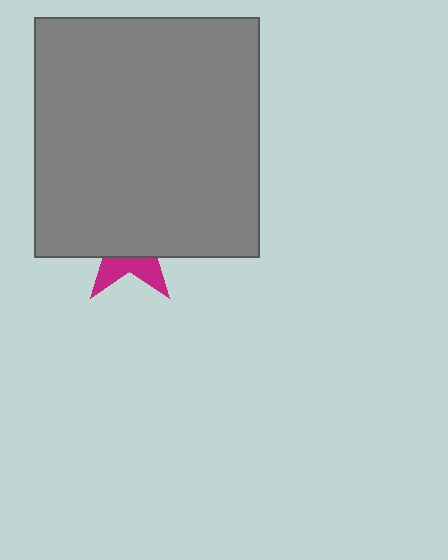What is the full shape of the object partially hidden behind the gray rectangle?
The partially hidden object is a magenta star.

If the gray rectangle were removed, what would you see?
You would see the complete magenta star.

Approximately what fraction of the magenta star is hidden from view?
Roughly 68% of the magenta star is hidden behind the gray rectangle.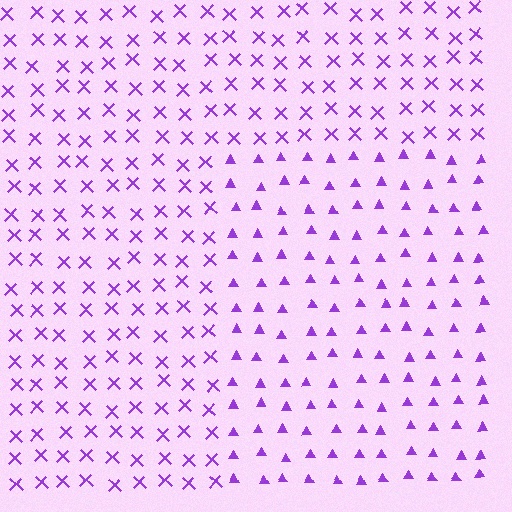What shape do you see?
I see a rectangle.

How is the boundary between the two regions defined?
The boundary is defined by a change in element shape: triangles inside vs. X marks outside. All elements share the same color and spacing.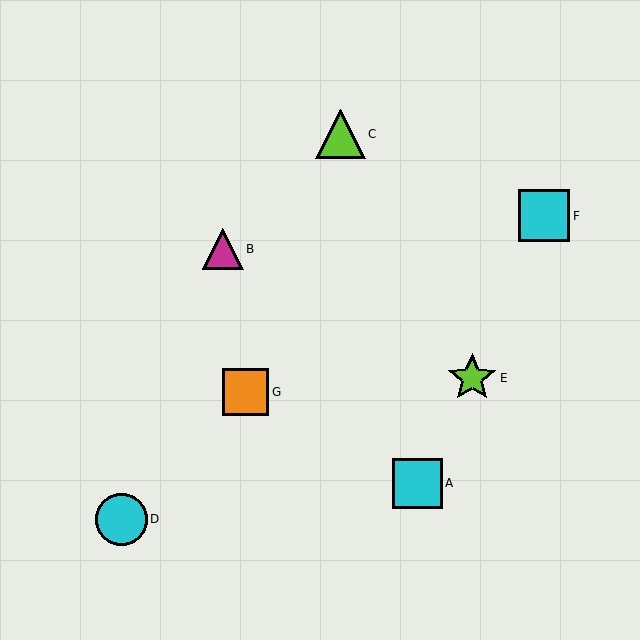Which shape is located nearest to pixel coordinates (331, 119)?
The lime triangle (labeled C) at (341, 134) is nearest to that location.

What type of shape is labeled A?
Shape A is a cyan square.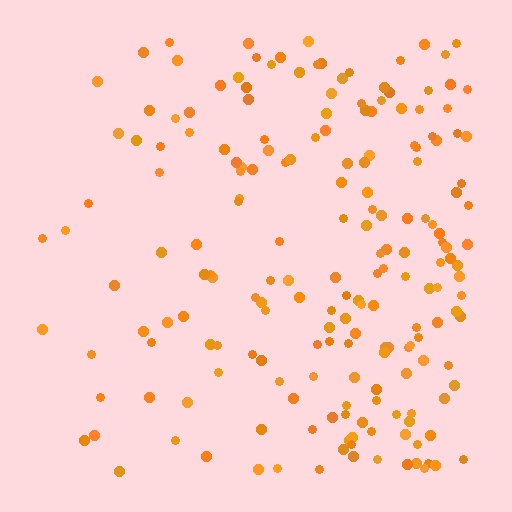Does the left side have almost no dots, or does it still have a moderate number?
Still a moderate number, just noticeably fewer than the right.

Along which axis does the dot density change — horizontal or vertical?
Horizontal.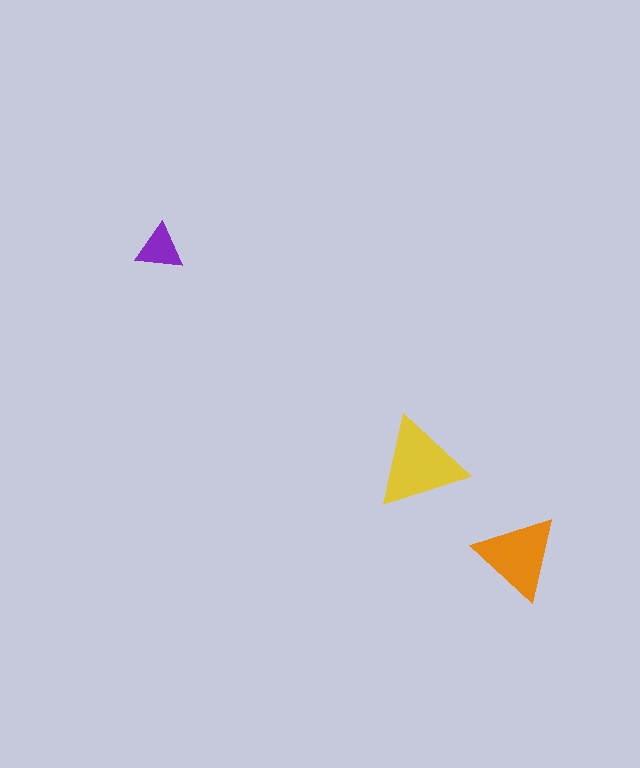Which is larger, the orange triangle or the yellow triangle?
The yellow one.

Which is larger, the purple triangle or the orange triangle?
The orange one.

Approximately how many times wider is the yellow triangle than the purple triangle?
About 2 times wider.